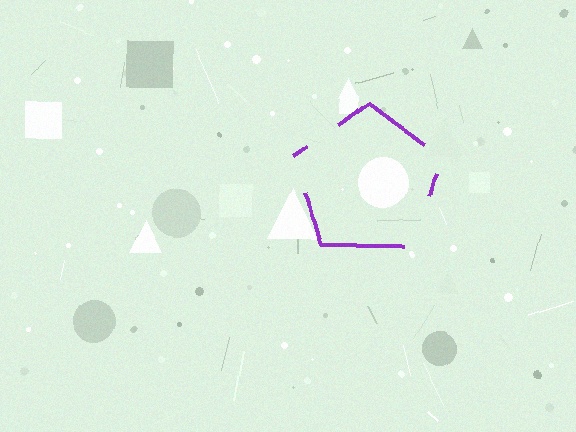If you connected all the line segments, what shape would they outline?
They would outline a pentagon.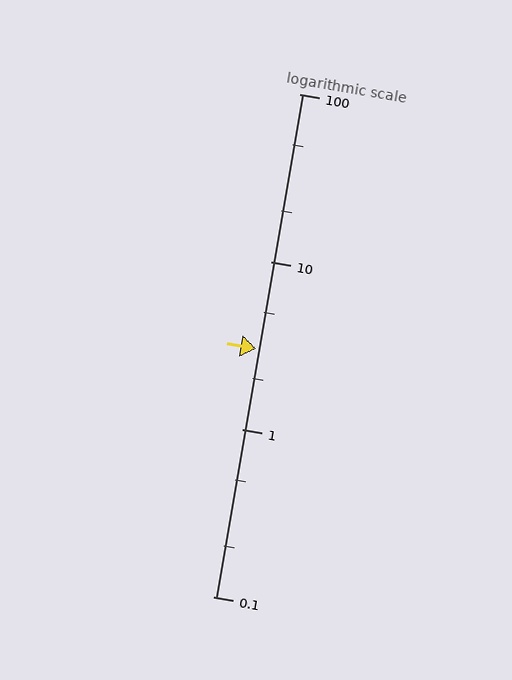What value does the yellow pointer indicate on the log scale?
The pointer indicates approximately 3.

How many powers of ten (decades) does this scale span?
The scale spans 3 decades, from 0.1 to 100.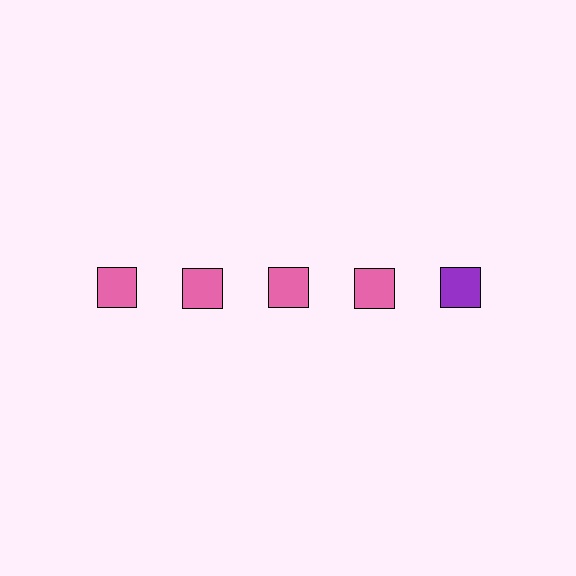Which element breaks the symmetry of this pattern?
The purple square in the top row, rightmost column breaks the symmetry. All other shapes are pink squares.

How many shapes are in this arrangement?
There are 5 shapes arranged in a grid pattern.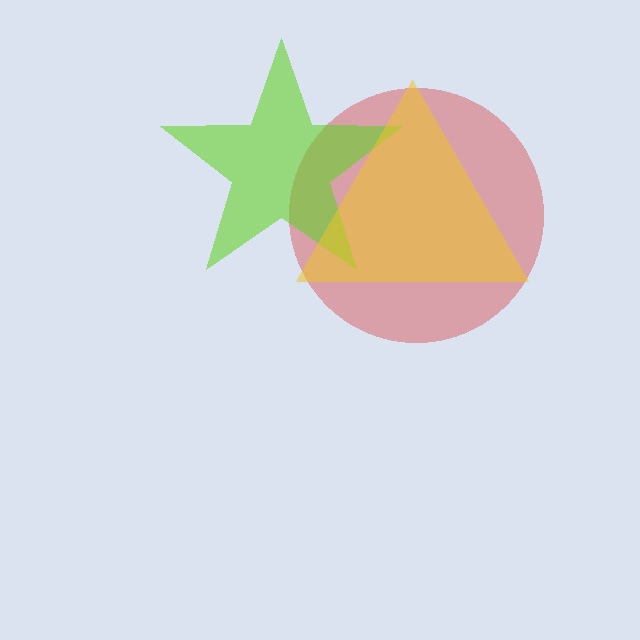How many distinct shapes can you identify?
There are 3 distinct shapes: a red circle, a lime star, a yellow triangle.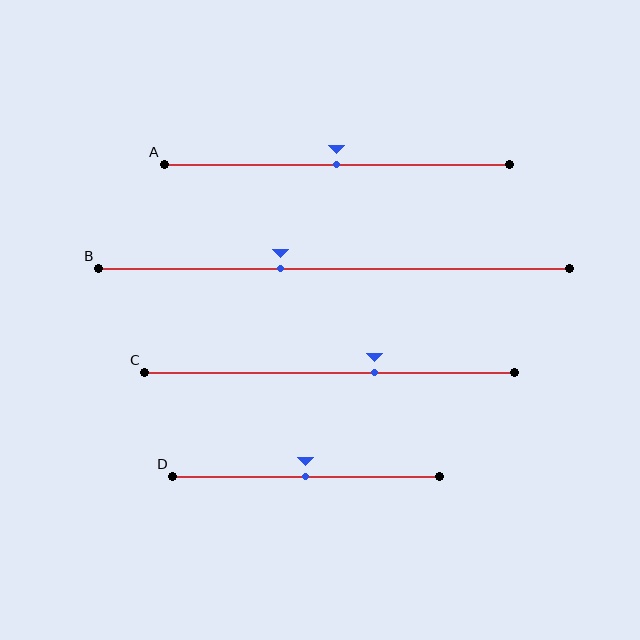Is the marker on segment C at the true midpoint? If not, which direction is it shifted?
No, the marker on segment C is shifted to the right by about 12% of the segment length.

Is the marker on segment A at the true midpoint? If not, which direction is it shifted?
Yes, the marker on segment A is at the true midpoint.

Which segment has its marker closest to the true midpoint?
Segment A has its marker closest to the true midpoint.